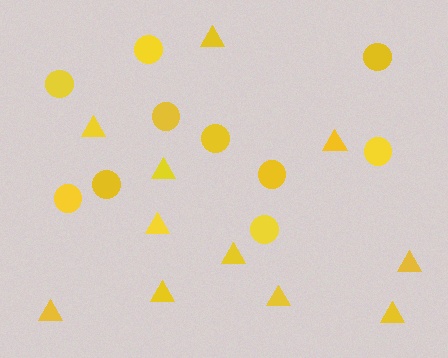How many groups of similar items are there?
There are 2 groups: one group of triangles (11) and one group of circles (10).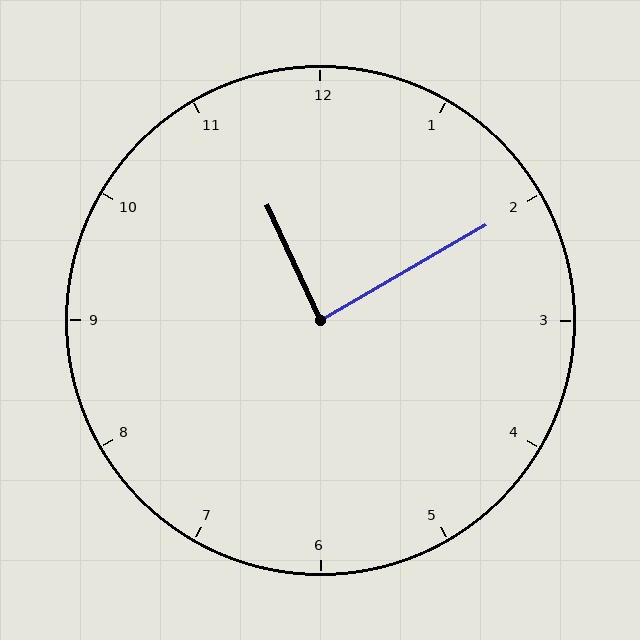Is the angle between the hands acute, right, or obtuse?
It is right.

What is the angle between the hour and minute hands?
Approximately 85 degrees.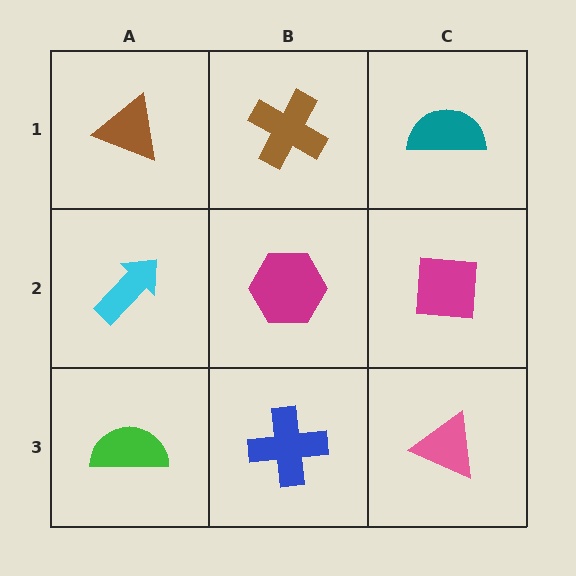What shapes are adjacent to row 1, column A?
A cyan arrow (row 2, column A), a brown cross (row 1, column B).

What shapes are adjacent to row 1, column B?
A magenta hexagon (row 2, column B), a brown triangle (row 1, column A), a teal semicircle (row 1, column C).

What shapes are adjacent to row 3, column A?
A cyan arrow (row 2, column A), a blue cross (row 3, column B).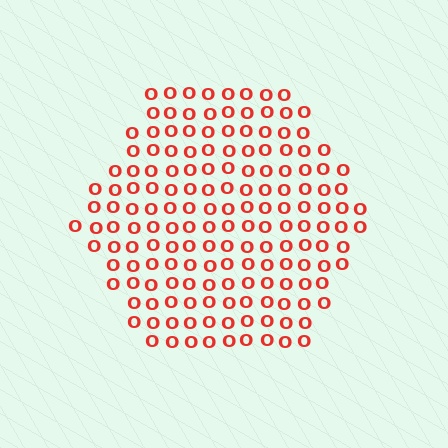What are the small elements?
The small elements are letter O's.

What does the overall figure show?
The overall figure shows a hexagon.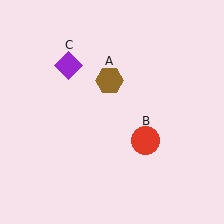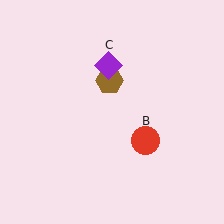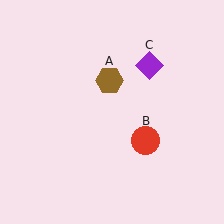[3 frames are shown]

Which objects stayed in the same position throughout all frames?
Brown hexagon (object A) and red circle (object B) remained stationary.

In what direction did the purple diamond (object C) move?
The purple diamond (object C) moved right.